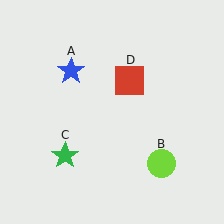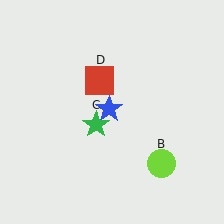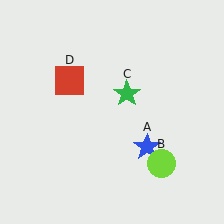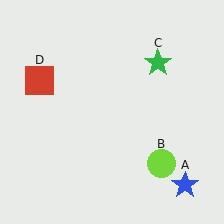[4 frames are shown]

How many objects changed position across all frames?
3 objects changed position: blue star (object A), green star (object C), red square (object D).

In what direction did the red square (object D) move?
The red square (object D) moved left.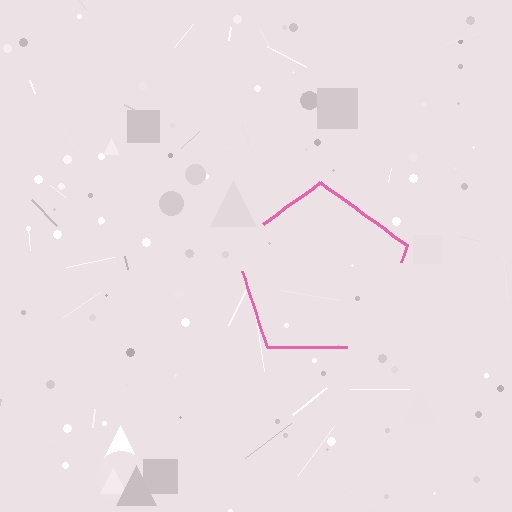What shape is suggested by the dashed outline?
The dashed outline suggests a pentagon.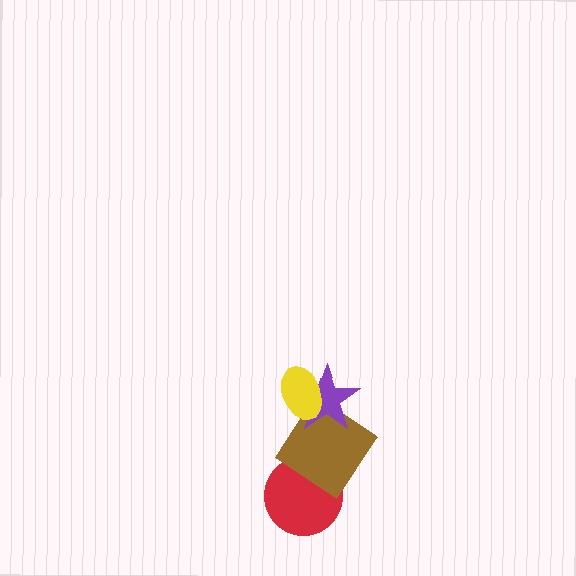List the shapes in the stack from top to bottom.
From top to bottom: the yellow ellipse, the purple star, the brown diamond, the red circle.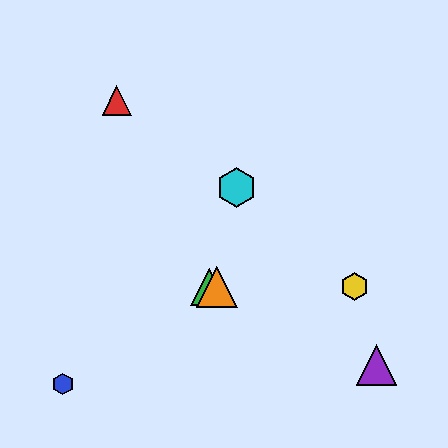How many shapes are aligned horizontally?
3 shapes (the green triangle, the yellow hexagon, the orange triangle) are aligned horizontally.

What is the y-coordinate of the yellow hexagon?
The yellow hexagon is at y≈287.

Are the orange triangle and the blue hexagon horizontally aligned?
No, the orange triangle is at y≈287 and the blue hexagon is at y≈384.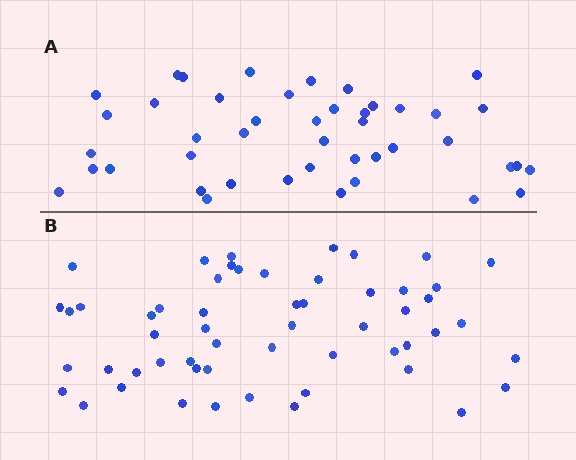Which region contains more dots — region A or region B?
Region B (the bottom region) has more dots.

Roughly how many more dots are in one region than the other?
Region B has roughly 12 or so more dots than region A.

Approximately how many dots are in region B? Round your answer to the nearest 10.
About 60 dots. (The exact count is 55, which rounds to 60.)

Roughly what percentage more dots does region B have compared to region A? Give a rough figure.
About 25% more.